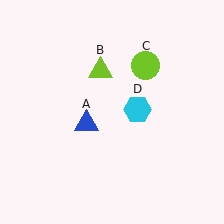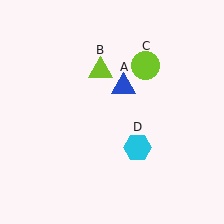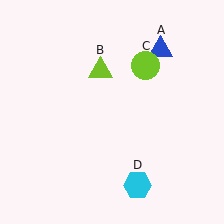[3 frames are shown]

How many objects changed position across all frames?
2 objects changed position: blue triangle (object A), cyan hexagon (object D).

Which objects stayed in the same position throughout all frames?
Lime triangle (object B) and lime circle (object C) remained stationary.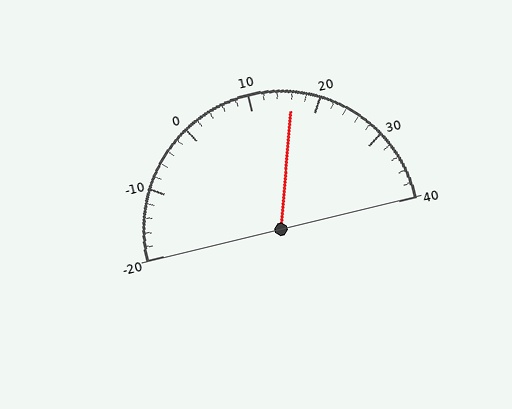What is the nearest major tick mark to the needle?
The nearest major tick mark is 20.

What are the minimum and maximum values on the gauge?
The gauge ranges from -20 to 40.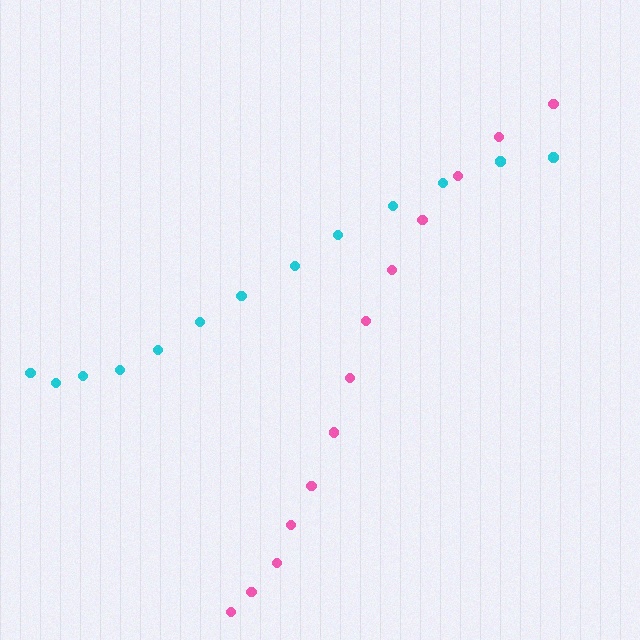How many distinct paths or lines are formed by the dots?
There are 2 distinct paths.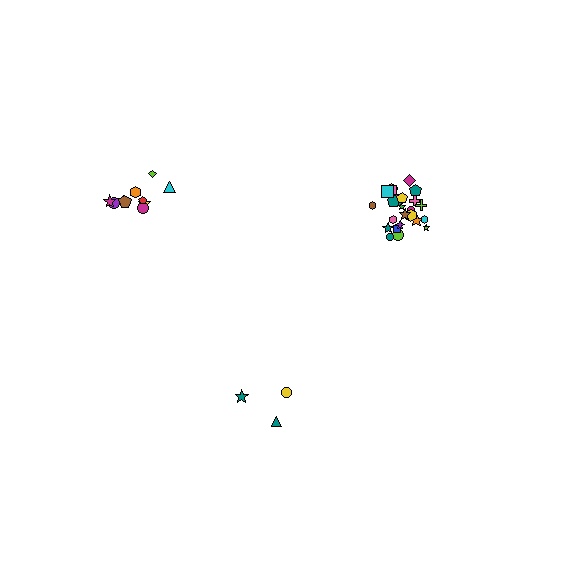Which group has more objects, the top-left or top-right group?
The top-right group.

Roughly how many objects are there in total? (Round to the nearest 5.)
Roughly 40 objects in total.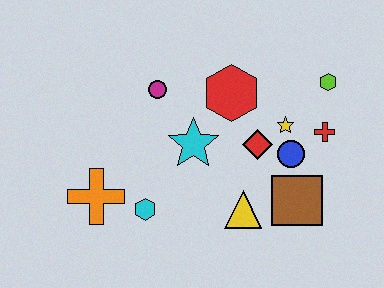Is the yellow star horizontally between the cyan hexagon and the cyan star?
No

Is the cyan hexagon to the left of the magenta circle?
Yes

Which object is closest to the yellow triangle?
The brown square is closest to the yellow triangle.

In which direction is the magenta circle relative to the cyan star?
The magenta circle is above the cyan star.